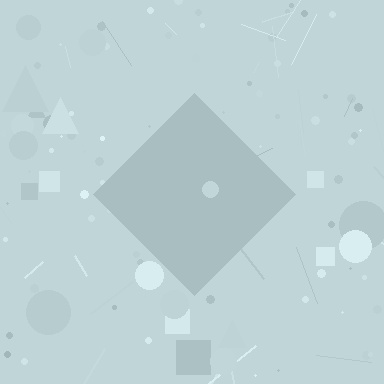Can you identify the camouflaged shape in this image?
The camouflaged shape is a diamond.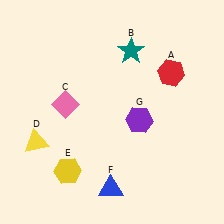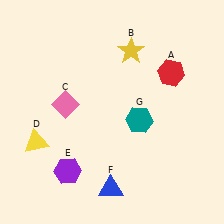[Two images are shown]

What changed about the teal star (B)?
In Image 1, B is teal. In Image 2, it changed to yellow.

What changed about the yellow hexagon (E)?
In Image 1, E is yellow. In Image 2, it changed to purple.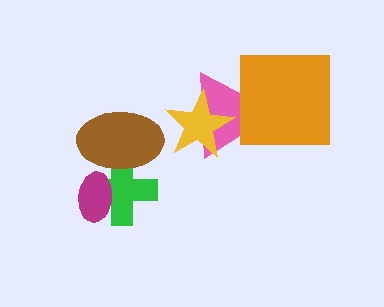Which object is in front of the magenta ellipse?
The brown ellipse is in front of the magenta ellipse.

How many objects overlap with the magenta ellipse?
2 objects overlap with the magenta ellipse.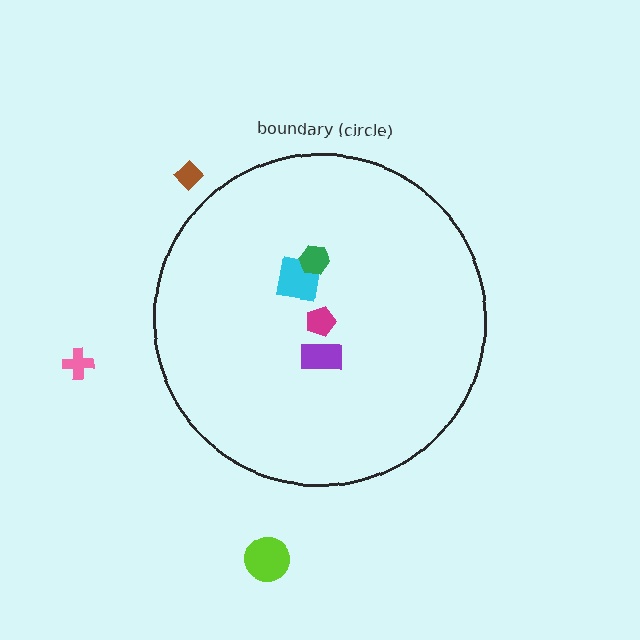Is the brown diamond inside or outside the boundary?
Outside.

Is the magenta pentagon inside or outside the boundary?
Inside.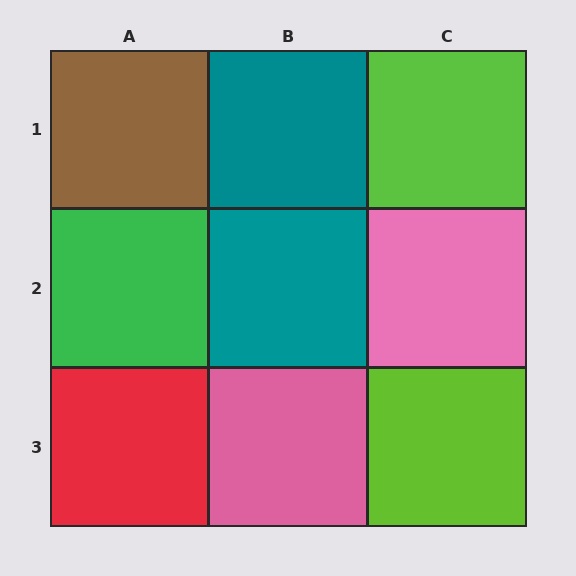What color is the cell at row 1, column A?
Brown.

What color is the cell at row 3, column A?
Red.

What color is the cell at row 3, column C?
Lime.